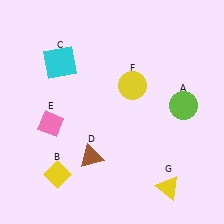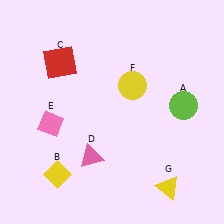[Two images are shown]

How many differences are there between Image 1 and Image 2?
There are 2 differences between the two images.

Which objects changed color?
C changed from cyan to red. D changed from brown to pink.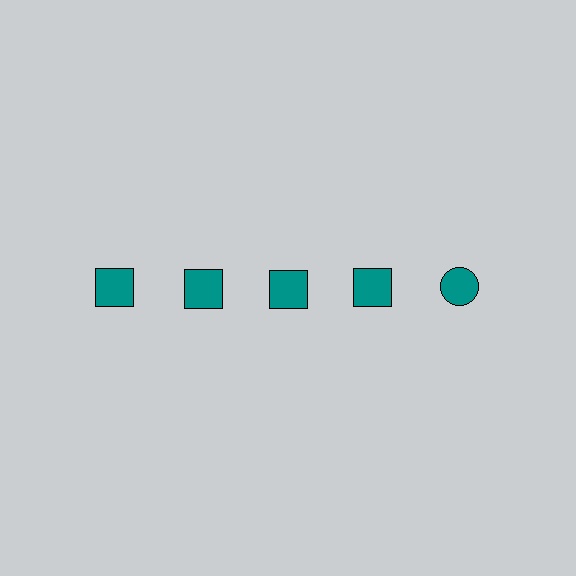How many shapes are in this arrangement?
There are 5 shapes arranged in a grid pattern.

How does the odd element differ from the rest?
It has a different shape: circle instead of square.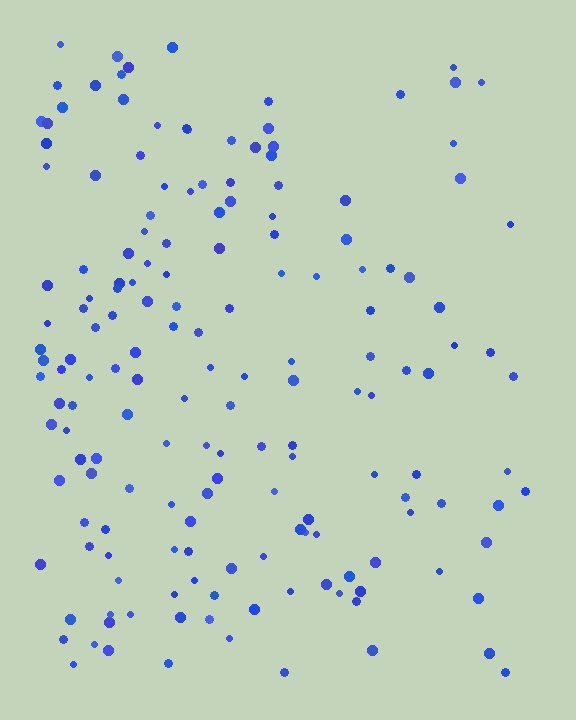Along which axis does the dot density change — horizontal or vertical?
Horizontal.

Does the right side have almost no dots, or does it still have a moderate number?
Still a moderate number, just noticeably fewer than the left.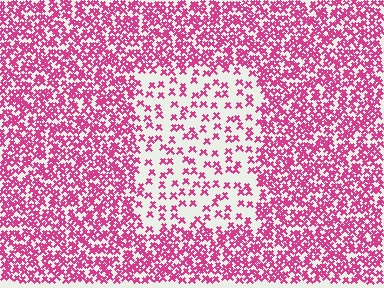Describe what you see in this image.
The image contains small magenta elements arranged at two different densities. A rectangle-shaped region is visible where the elements are less densely packed than the surrounding area.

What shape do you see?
I see a rectangle.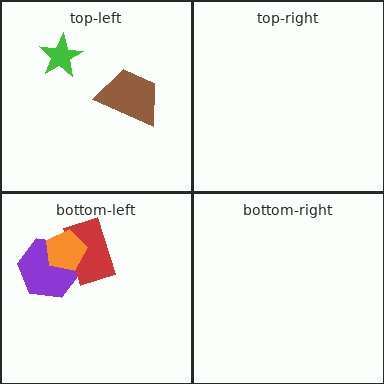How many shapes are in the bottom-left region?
3.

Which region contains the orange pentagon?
The bottom-left region.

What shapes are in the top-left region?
The brown trapezoid, the green star.